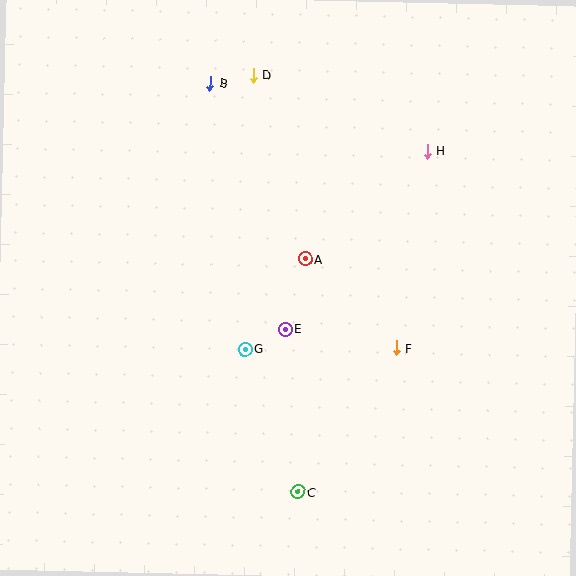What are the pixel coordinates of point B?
Point B is at (210, 83).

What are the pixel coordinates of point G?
Point G is at (245, 349).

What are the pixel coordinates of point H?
Point H is at (427, 151).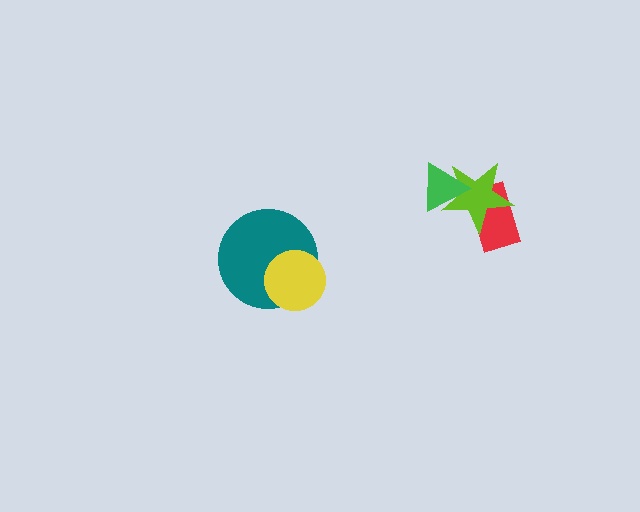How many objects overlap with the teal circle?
1 object overlaps with the teal circle.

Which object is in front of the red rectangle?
The lime star is in front of the red rectangle.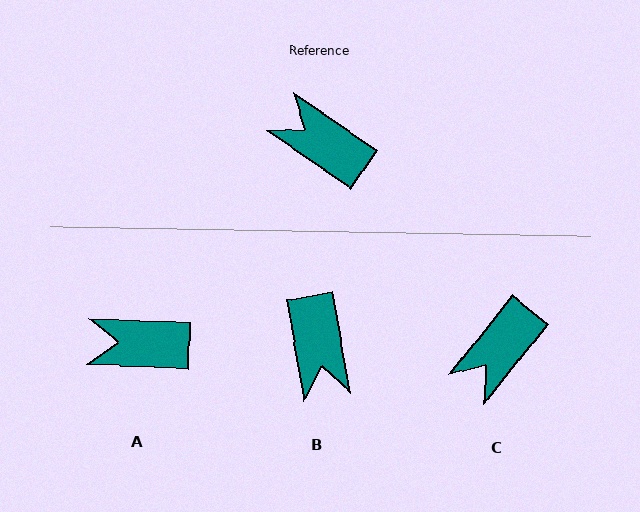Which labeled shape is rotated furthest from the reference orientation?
B, about 135 degrees away.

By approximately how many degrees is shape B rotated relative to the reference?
Approximately 135 degrees counter-clockwise.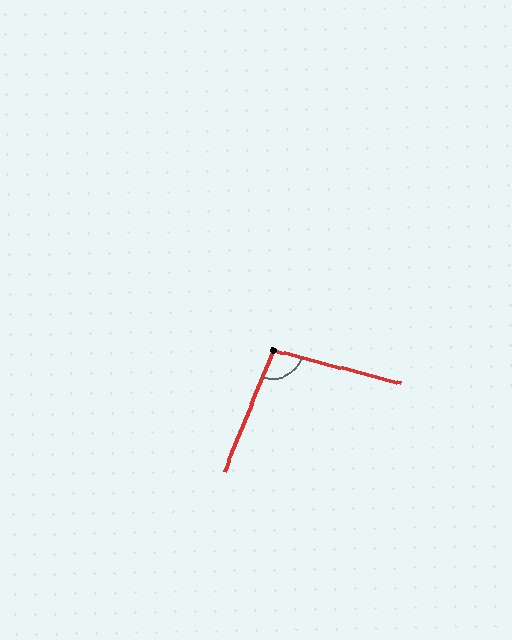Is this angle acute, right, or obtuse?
It is obtuse.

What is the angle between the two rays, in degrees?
Approximately 97 degrees.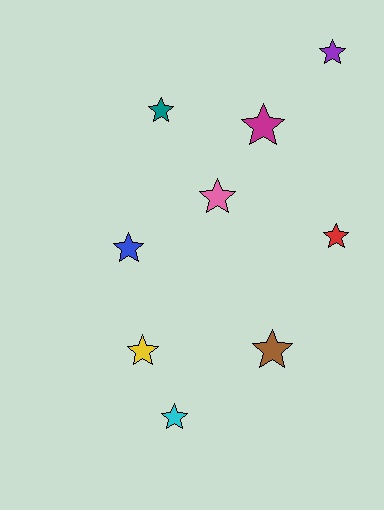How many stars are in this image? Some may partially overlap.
There are 9 stars.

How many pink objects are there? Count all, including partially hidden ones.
There is 1 pink object.